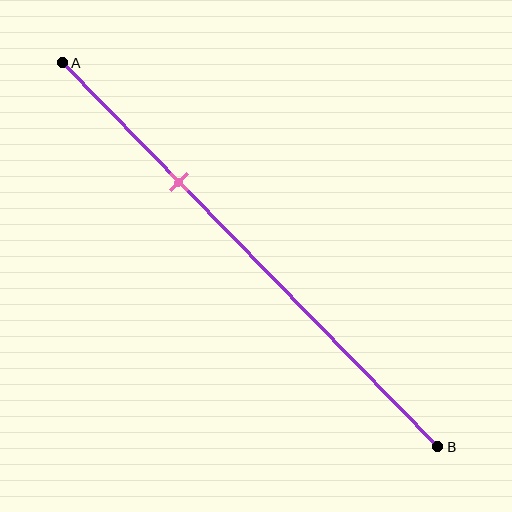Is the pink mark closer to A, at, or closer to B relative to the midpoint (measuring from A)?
The pink mark is closer to point A than the midpoint of segment AB.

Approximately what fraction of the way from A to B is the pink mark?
The pink mark is approximately 30% of the way from A to B.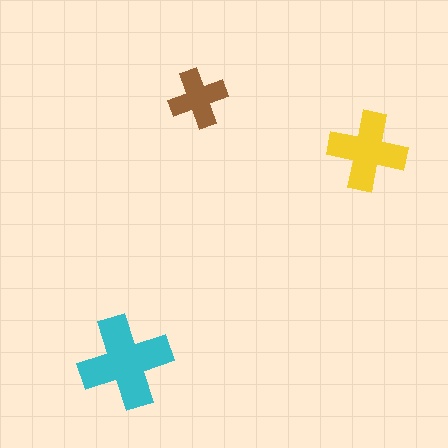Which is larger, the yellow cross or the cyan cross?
The cyan one.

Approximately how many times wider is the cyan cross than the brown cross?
About 1.5 times wider.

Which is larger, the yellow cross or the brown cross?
The yellow one.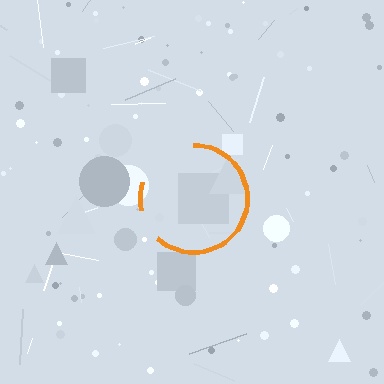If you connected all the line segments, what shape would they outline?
They would outline a circle.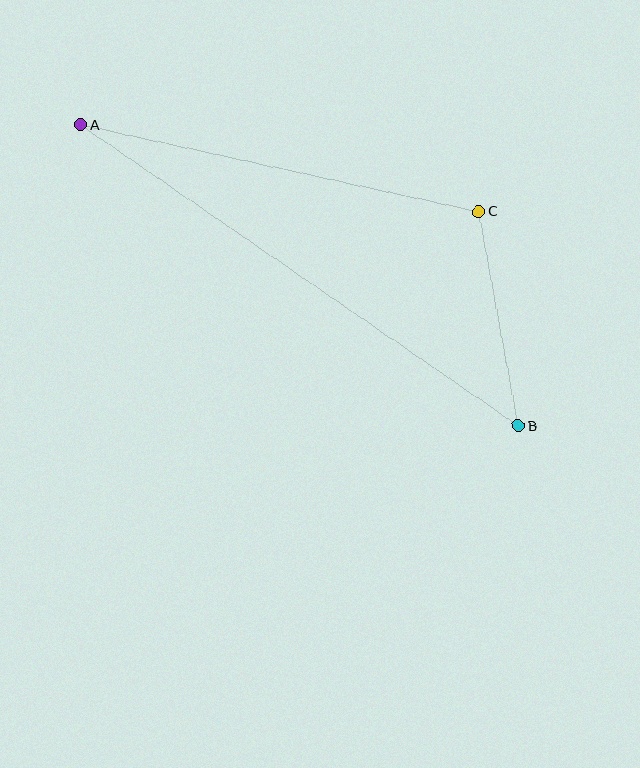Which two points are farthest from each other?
Points A and B are farthest from each other.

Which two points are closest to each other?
Points B and C are closest to each other.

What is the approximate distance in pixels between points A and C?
The distance between A and C is approximately 407 pixels.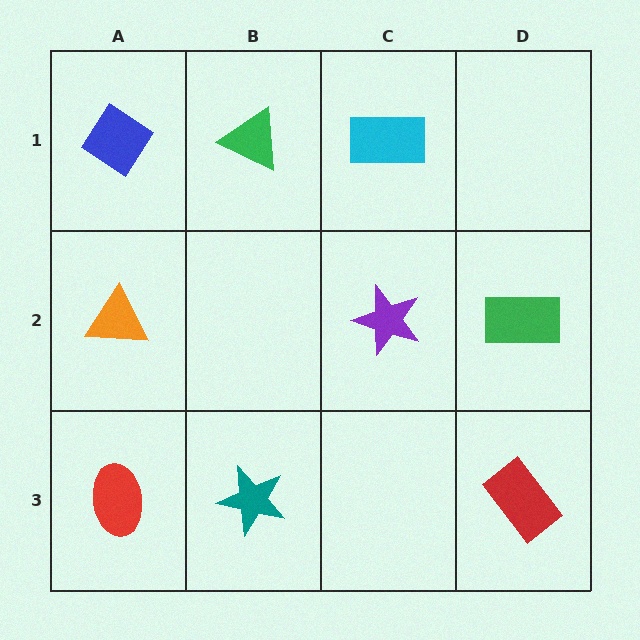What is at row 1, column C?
A cyan rectangle.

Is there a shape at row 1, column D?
No, that cell is empty.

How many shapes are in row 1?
3 shapes.